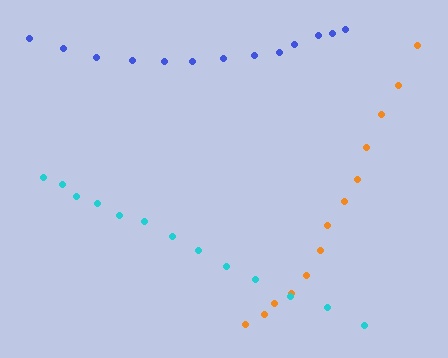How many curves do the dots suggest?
There are 3 distinct paths.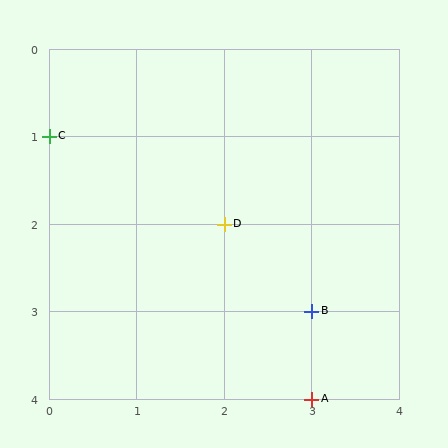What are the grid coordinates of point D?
Point D is at grid coordinates (2, 2).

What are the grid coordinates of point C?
Point C is at grid coordinates (0, 1).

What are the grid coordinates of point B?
Point B is at grid coordinates (3, 3).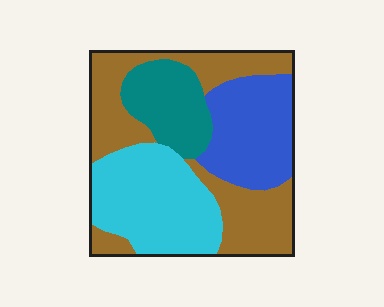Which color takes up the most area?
Brown, at roughly 35%.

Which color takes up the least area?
Teal, at roughly 15%.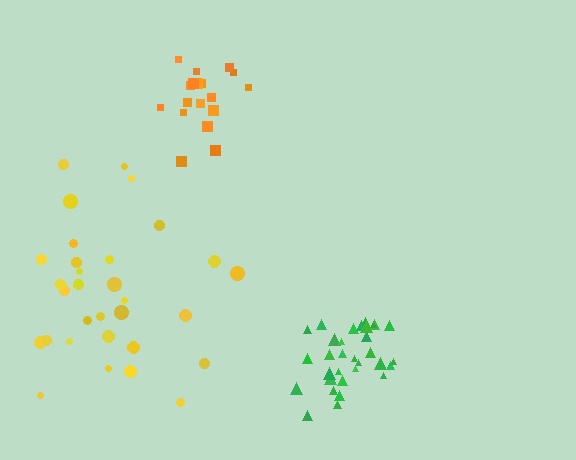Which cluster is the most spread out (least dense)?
Yellow.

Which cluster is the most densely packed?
Green.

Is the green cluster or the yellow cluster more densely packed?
Green.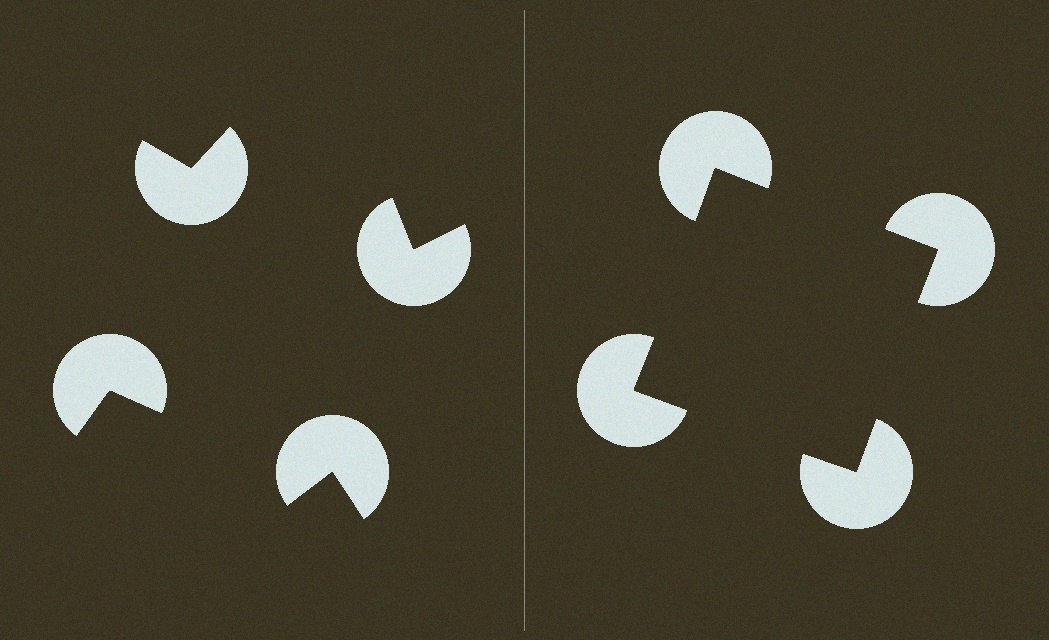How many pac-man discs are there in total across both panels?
8 — 4 on each side.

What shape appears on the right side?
An illusory square.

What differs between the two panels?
The pac-man discs are positioned identically on both sides; only the wedge orientations differ. On the right they align to a square; on the left they are misaligned.